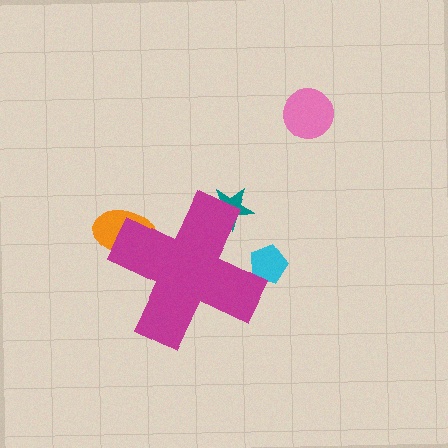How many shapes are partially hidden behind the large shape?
3 shapes are partially hidden.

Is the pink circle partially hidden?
No, the pink circle is fully visible.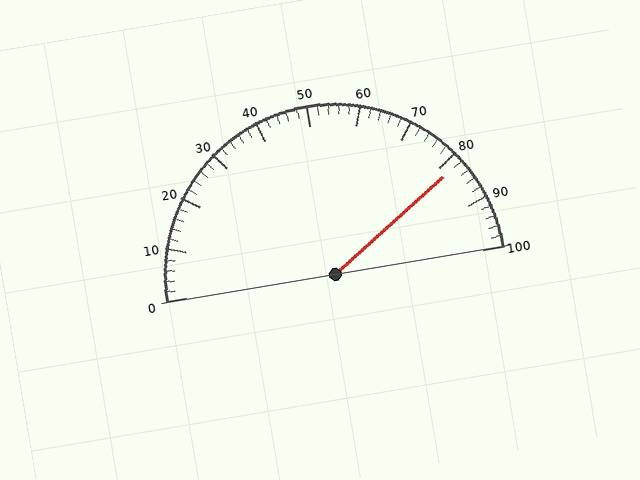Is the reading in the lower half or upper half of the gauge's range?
The reading is in the upper half of the range (0 to 100).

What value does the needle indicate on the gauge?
The needle indicates approximately 82.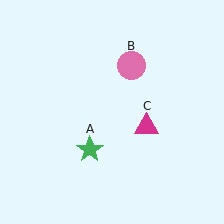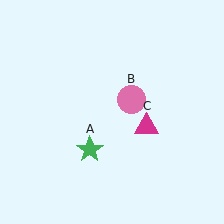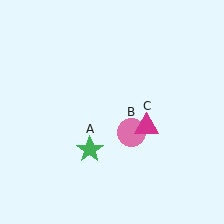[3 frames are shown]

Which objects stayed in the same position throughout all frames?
Green star (object A) and magenta triangle (object C) remained stationary.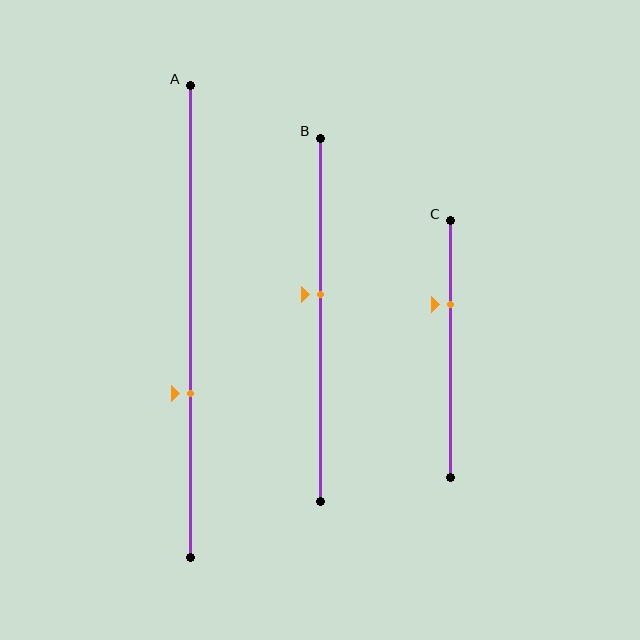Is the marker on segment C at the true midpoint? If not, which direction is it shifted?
No, the marker on segment C is shifted upward by about 18% of the segment length.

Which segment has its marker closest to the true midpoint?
Segment B has its marker closest to the true midpoint.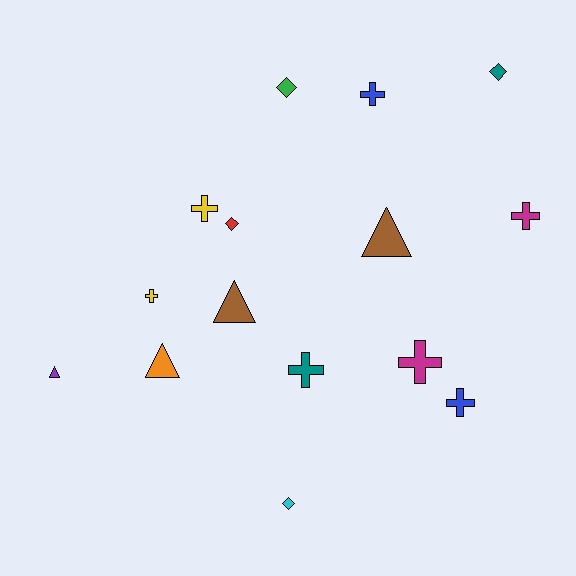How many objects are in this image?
There are 15 objects.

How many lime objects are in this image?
There are no lime objects.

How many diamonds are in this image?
There are 4 diamonds.